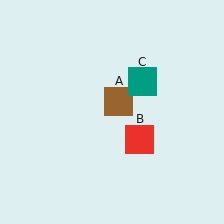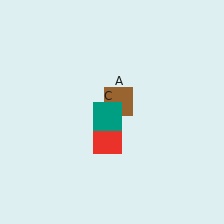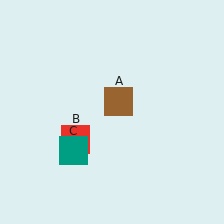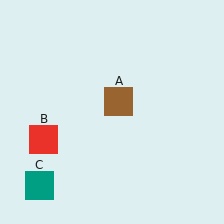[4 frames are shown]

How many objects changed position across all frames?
2 objects changed position: red square (object B), teal square (object C).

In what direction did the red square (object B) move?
The red square (object B) moved left.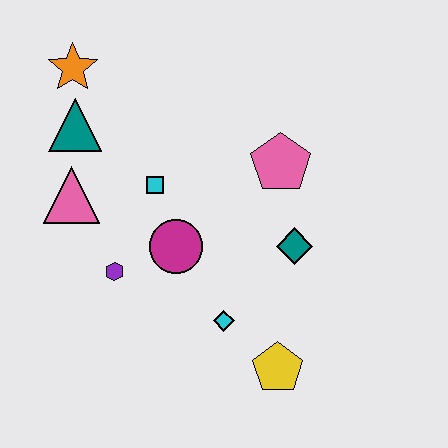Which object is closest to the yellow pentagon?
The cyan diamond is closest to the yellow pentagon.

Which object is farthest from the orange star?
The yellow pentagon is farthest from the orange star.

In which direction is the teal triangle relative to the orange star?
The teal triangle is below the orange star.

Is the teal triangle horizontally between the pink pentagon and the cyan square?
No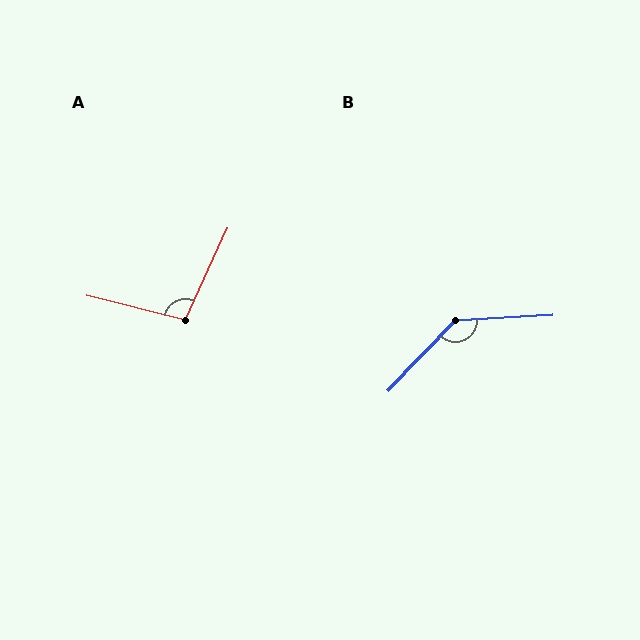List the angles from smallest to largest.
A (101°), B (137°).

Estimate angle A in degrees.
Approximately 101 degrees.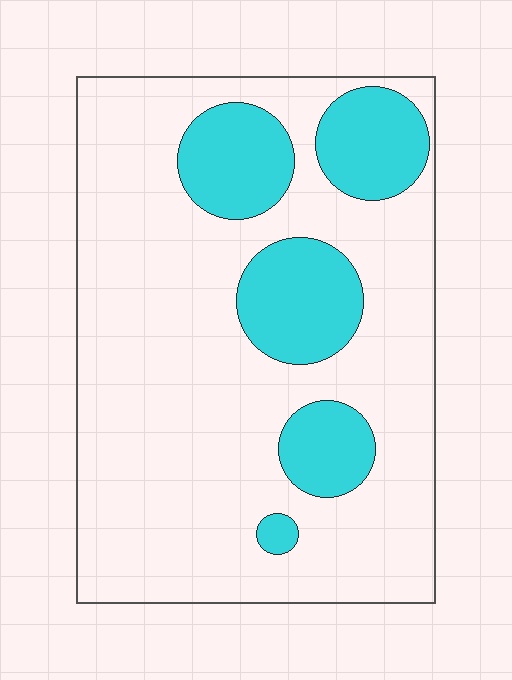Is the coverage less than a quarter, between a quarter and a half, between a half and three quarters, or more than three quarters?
Less than a quarter.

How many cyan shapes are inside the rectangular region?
5.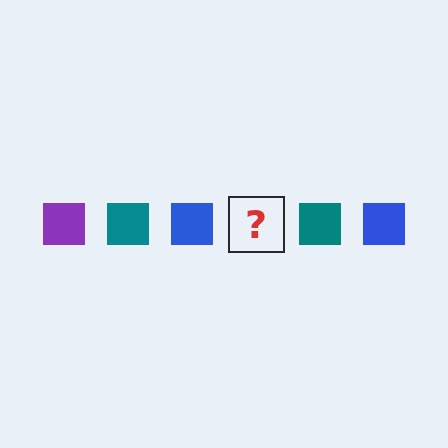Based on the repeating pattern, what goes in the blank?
The blank should be a purple square.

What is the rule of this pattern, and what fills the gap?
The rule is that the pattern cycles through purple, teal, blue squares. The gap should be filled with a purple square.